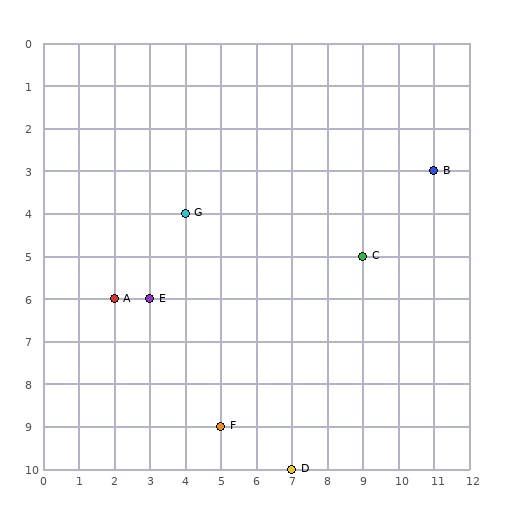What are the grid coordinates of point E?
Point E is at grid coordinates (3, 6).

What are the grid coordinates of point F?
Point F is at grid coordinates (5, 9).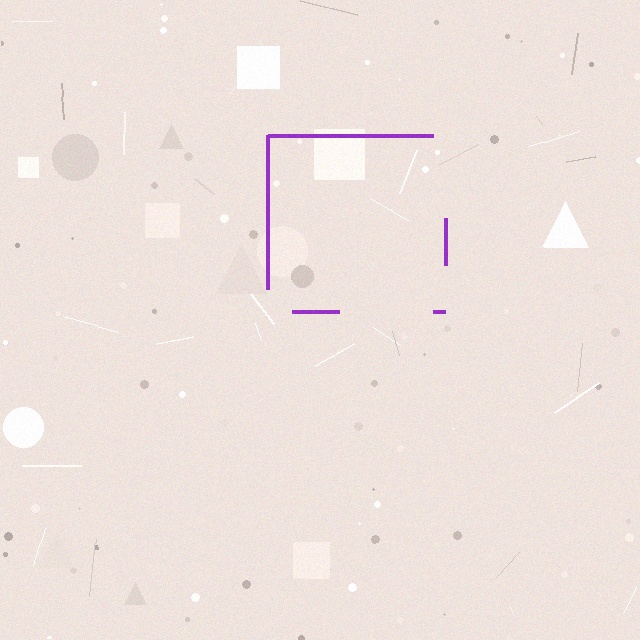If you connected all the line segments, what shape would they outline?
They would outline a square.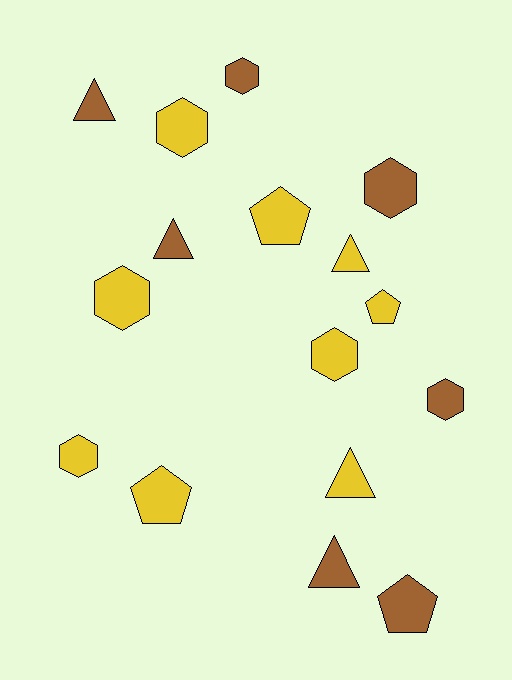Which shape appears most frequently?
Hexagon, with 7 objects.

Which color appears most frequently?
Yellow, with 9 objects.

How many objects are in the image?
There are 16 objects.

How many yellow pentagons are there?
There are 3 yellow pentagons.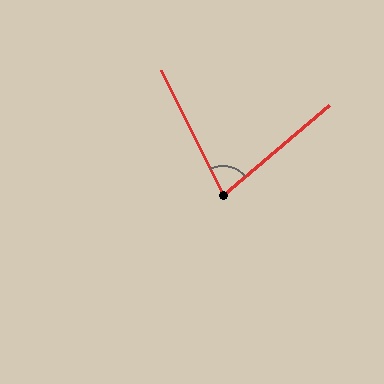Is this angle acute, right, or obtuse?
It is acute.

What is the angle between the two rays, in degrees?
Approximately 76 degrees.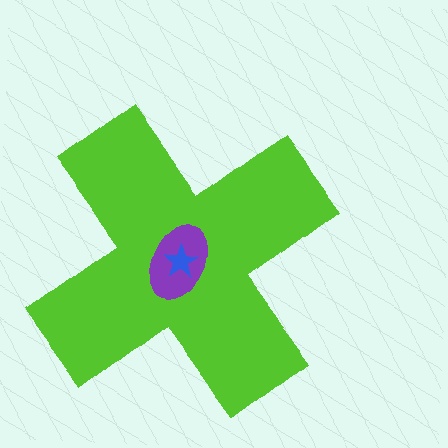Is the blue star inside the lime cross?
Yes.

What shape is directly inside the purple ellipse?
The blue star.